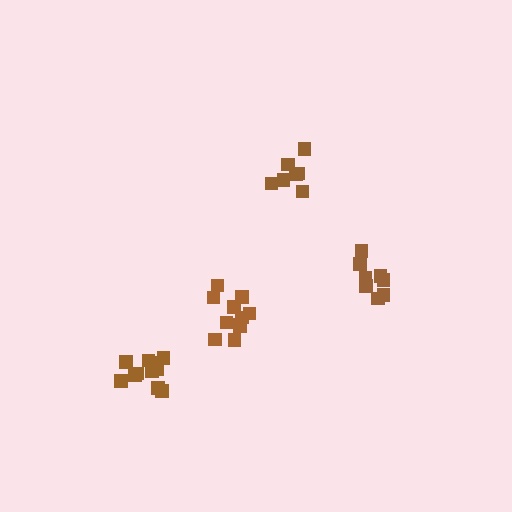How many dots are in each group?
Group 1: 11 dots, Group 2: 7 dots, Group 3: 8 dots, Group 4: 12 dots (38 total).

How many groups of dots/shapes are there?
There are 4 groups.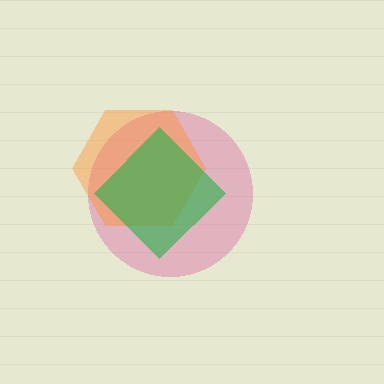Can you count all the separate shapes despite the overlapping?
Yes, there are 3 separate shapes.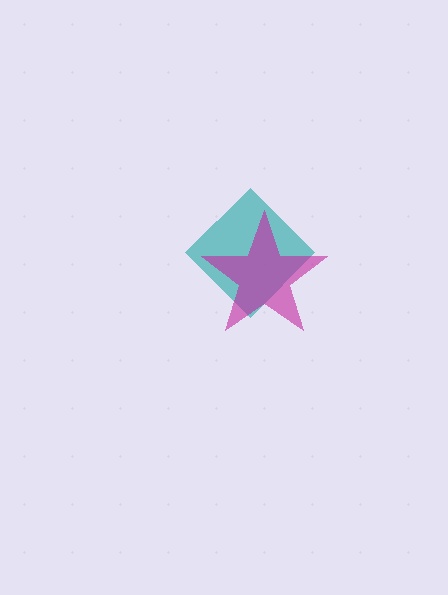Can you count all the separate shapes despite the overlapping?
Yes, there are 2 separate shapes.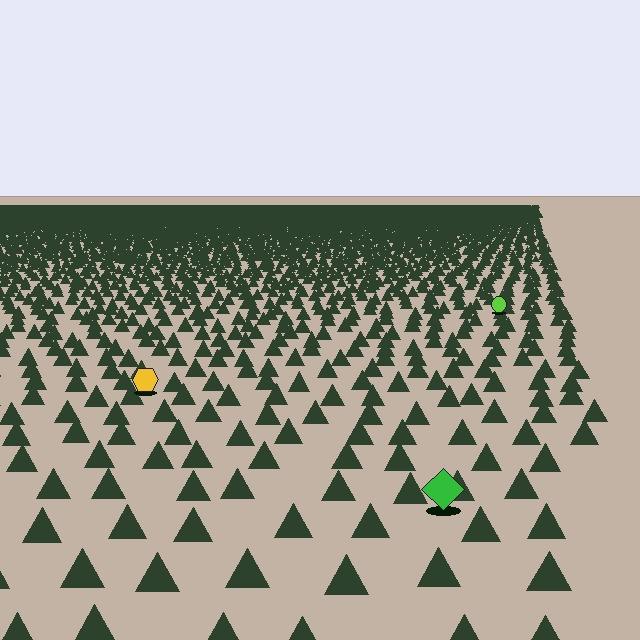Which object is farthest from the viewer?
The lime circle is farthest from the viewer. It appears smaller and the ground texture around it is denser.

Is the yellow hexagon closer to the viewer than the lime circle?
Yes. The yellow hexagon is closer — you can tell from the texture gradient: the ground texture is coarser near it.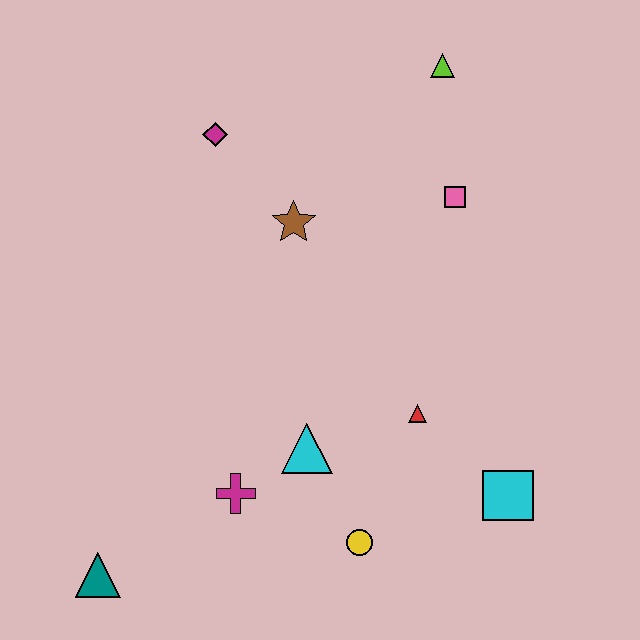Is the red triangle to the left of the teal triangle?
No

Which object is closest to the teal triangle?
The magenta cross is closest to the teal triangle.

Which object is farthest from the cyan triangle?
The lime triangle is farthest from the cyan triangle.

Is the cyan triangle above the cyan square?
Yes